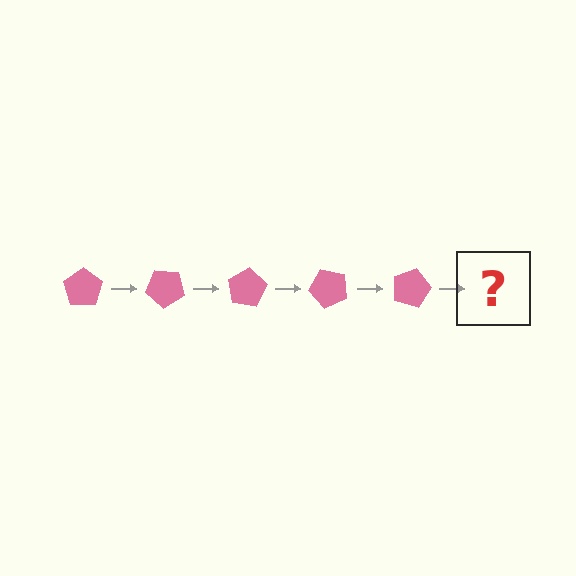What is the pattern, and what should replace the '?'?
The pattern is that the pentagon rotates 40 degrees each step. The '?' should be a pink pentagon rotated 200 degrees.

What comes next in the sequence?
The next element should be a pink pentagon rotated 200 degrees.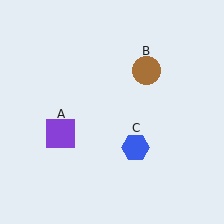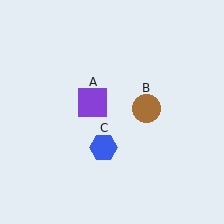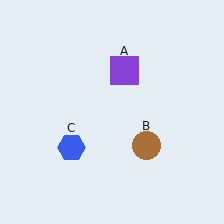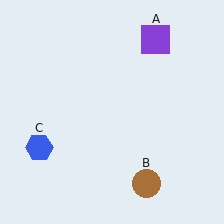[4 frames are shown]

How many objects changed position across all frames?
3 objects changed position: purple square (object A), brown circle (object B), blue hexagon (object C).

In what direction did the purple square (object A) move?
The purple square (object A) moved up and to the right.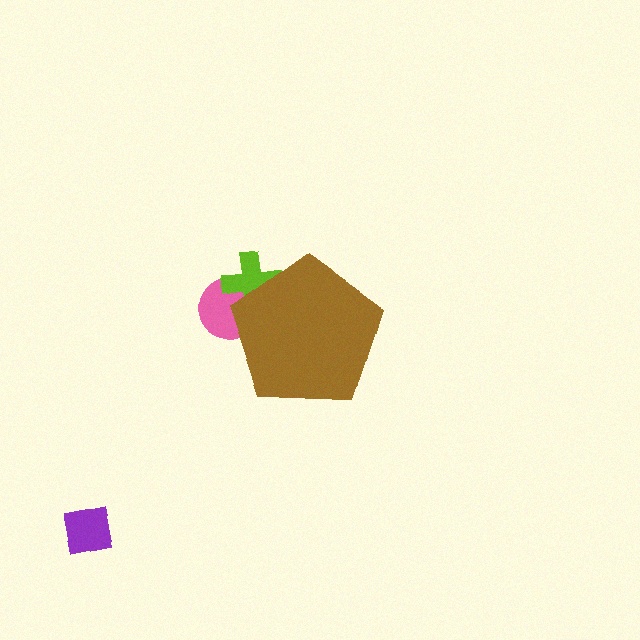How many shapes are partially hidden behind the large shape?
2 shapes are partially hidden.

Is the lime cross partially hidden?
Yes, the lime cross is partially hidden behind the brown pentagon.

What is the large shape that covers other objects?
A brown pentagon.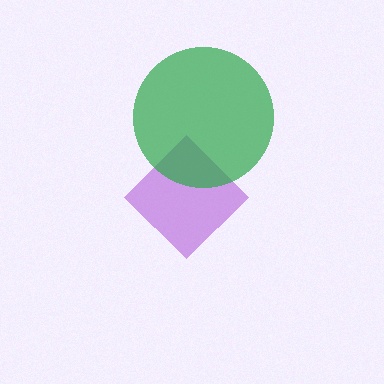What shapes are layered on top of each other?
The layered shapes are: a purple diamond, a green circle.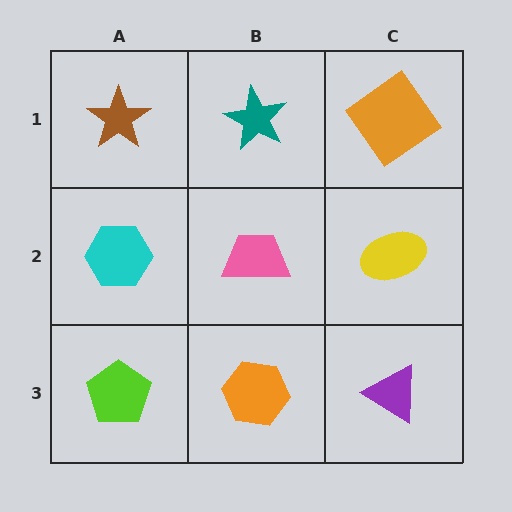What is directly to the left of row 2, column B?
A cyan hexagon.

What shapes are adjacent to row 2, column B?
A teal star (row 1, column B), an orange hexagon (row 3, column B), a cyan hexagon (row 2, column A), a yellow ellipse (row 2, column C).